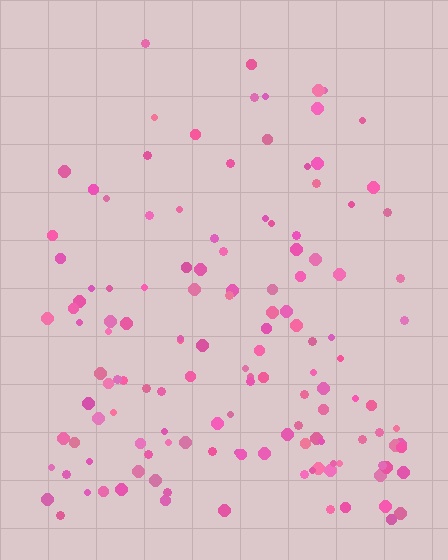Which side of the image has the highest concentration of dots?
The bottom.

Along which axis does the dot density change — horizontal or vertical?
Vertical.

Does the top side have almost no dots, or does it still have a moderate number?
Still a moderate number, just noticeably fewer than the bottom.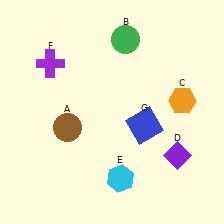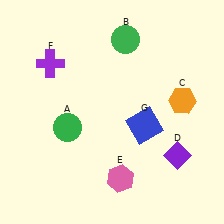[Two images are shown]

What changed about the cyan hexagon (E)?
In Image 1, E is cyan. In Image 2, it changed to pink.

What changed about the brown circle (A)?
In Image 1, A is brown. In Image 2, it changed to green.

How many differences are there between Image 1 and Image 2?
There are 2 differences between the two images.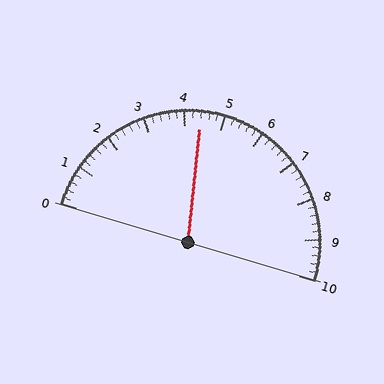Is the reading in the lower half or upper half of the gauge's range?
The reading is in the lower half of the range (0 to 10).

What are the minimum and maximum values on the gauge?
The gauge ranges from 0 to 10.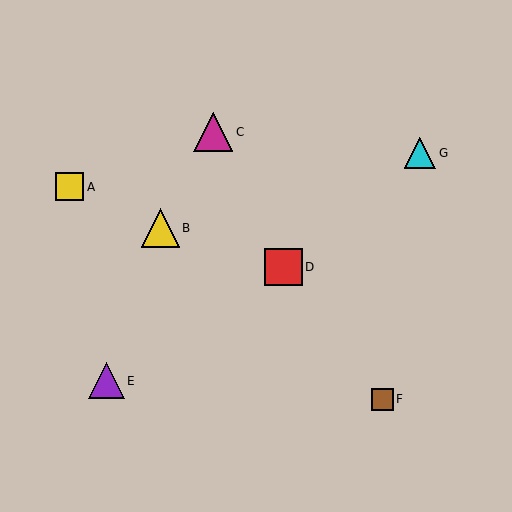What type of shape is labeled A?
Shape A is a yellow square.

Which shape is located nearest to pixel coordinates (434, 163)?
The cyan triangle (labeled G) at (420, 153) is nearest to that location.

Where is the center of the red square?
The center of the red square is at (283, 267).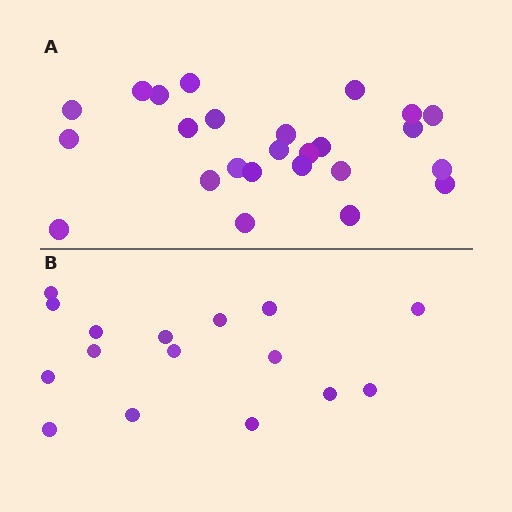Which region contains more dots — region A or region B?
Region A (the top region) has more dots.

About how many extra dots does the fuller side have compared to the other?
Region A has roughly 8 or so more dots than region B.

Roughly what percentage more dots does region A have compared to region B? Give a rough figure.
About 55% more.